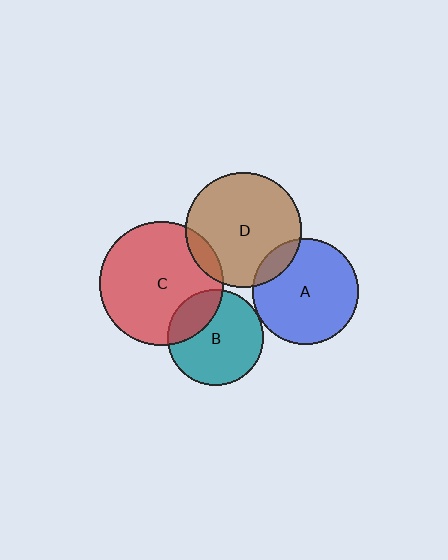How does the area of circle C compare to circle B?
Approximately 1.7 times.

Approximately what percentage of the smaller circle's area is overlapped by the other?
Approximately 10%.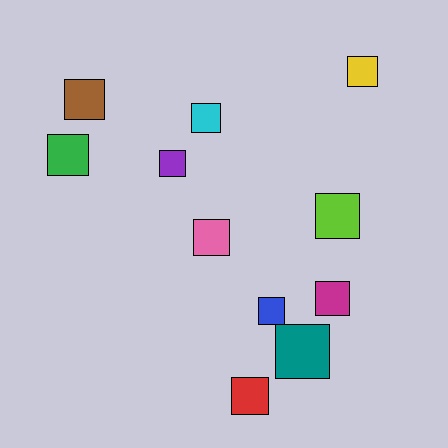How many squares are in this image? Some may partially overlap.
There are 11 squares.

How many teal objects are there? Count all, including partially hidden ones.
There is 1 teal object.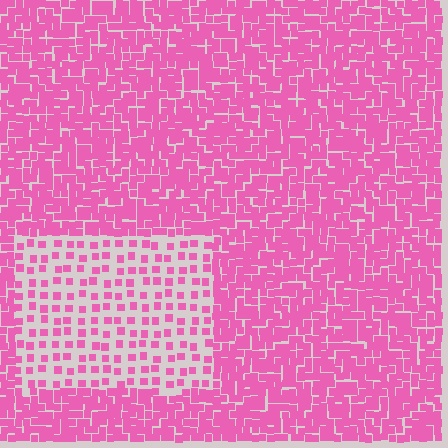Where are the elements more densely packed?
The elements are more densely packed outside the rectangle boundary.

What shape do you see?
I see a rectangle.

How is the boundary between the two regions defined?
The boundary is defined by a change in element density (approximately 2.7x ratio). All elements are the same color, size, and shape.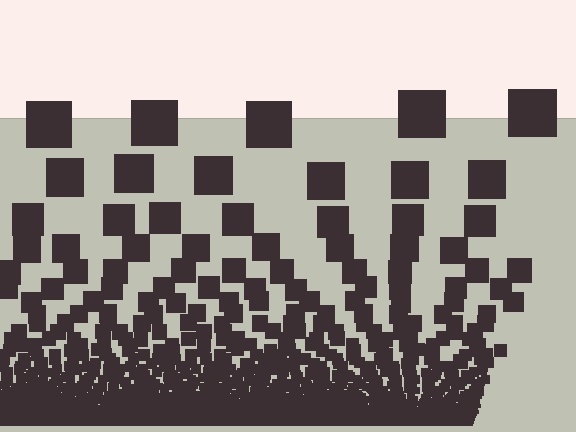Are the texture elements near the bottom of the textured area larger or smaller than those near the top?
Smaller. The gradient is inverted — elements near the bottom are smaller and denser.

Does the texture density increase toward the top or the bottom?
Density increases toward the bottom.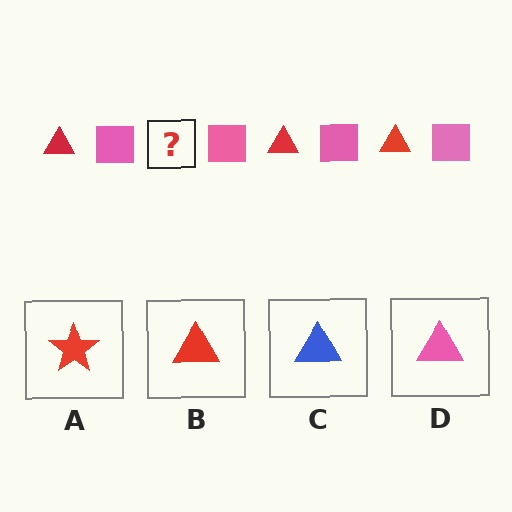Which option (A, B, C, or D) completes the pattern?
B.